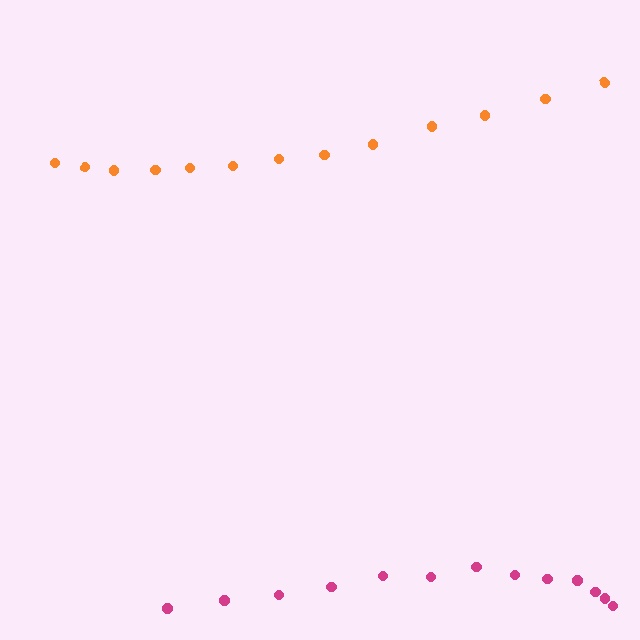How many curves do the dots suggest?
There are 2 distinct paths.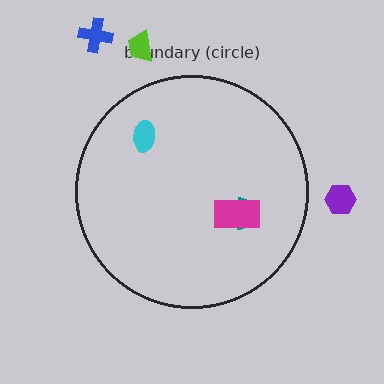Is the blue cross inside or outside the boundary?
Outside.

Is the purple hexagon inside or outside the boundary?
Outside.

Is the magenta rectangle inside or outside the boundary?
Inside.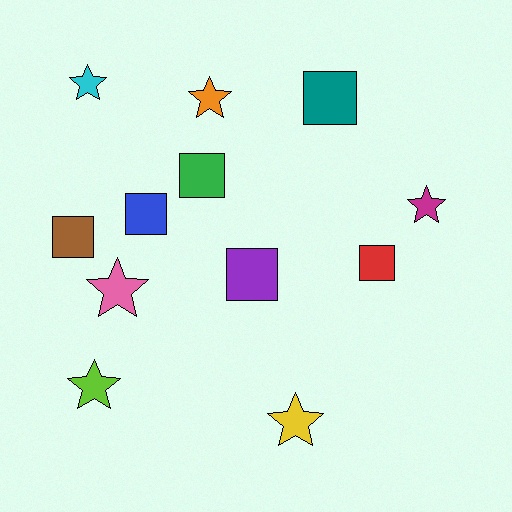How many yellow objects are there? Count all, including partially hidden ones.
There is 1 yellow object.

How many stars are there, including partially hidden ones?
There are 6 stars.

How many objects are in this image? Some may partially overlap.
There are 12 objects.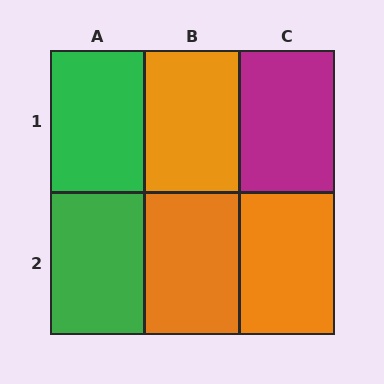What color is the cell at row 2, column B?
Orange.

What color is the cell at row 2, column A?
Green.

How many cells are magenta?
1 cell is magenta.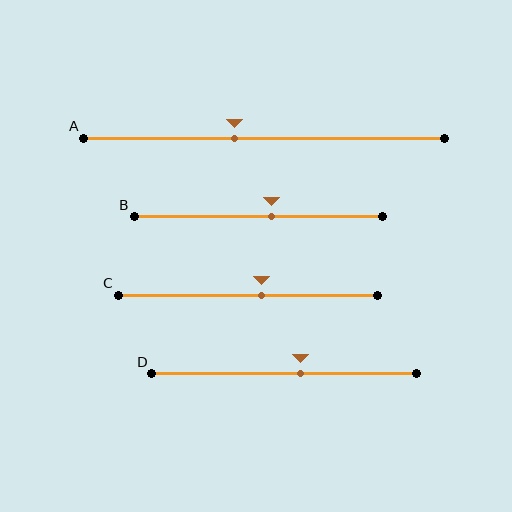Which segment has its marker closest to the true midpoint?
Segment C has its marker closest to the true midpoint.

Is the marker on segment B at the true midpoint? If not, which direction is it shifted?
No, the marker on segment B is shifted to the right by about 5% of the segment length.